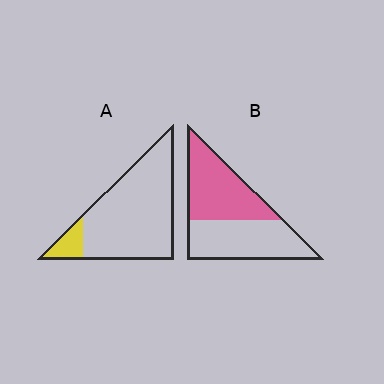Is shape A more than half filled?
No.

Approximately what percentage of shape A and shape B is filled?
A is approximately 10% and B is approximately 50%.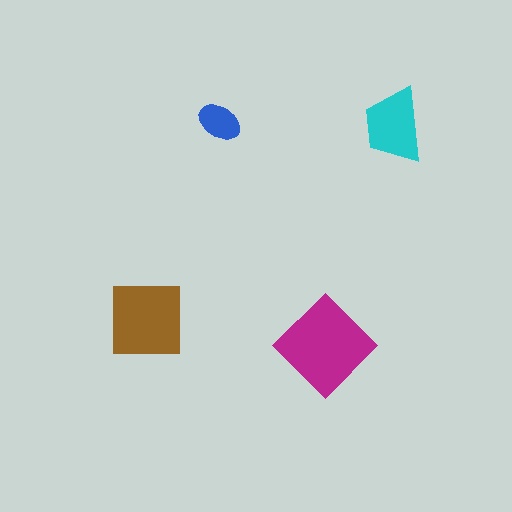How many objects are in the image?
There are 4 objects in the image.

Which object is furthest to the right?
The cyan trapezoid is rightmost.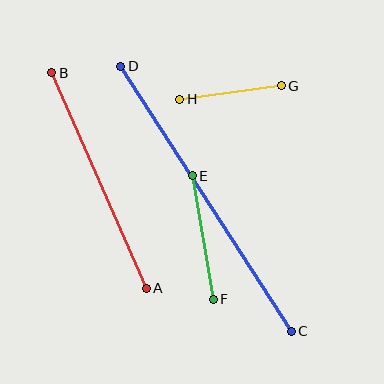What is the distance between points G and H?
The distance is approximately 102 pixels.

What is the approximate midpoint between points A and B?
The midpoint is at approximately (99, 181) pixels.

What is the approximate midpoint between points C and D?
The midpoint is at approximately (206, 199) pixels.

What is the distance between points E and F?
The distance is approximately 125 pixels.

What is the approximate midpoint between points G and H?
The midpoint is at approximately (230, 93) pixels.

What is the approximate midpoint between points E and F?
The midpoint is at approximately (203, 238) pixels.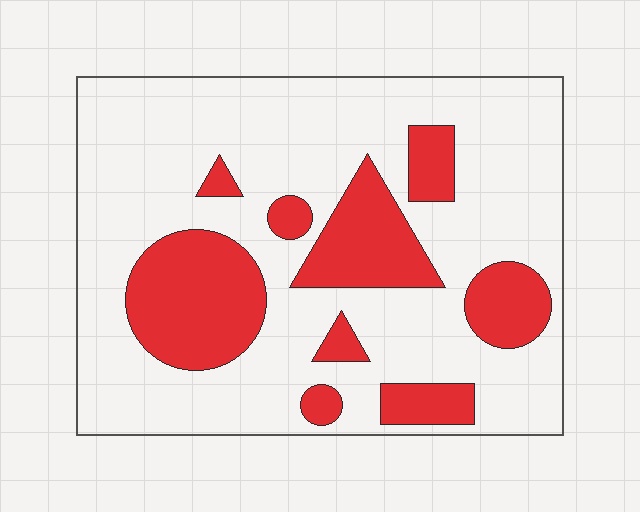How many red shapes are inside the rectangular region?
9.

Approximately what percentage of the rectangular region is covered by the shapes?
Approximately 25%.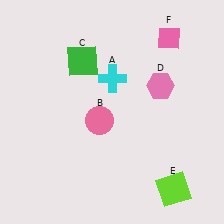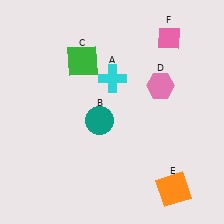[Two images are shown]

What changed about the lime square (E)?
In Image 1, E is lime. In Image 2, it changed to orange.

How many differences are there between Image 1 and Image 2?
There are 2 differences between the two images.